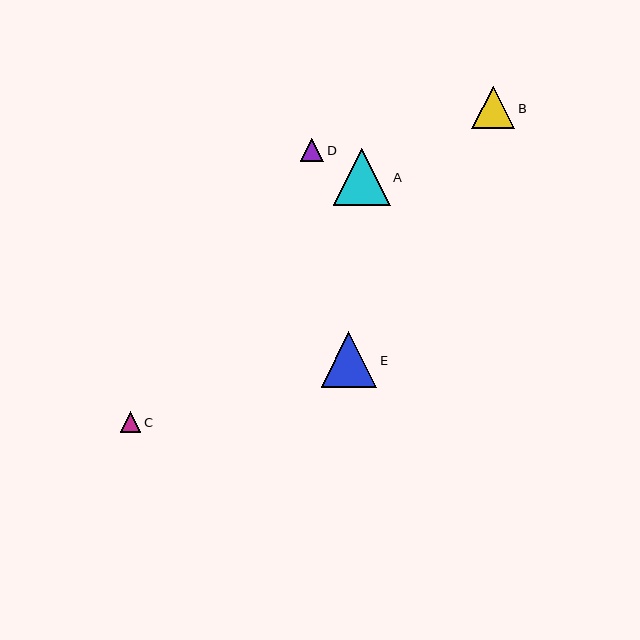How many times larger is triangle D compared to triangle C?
Triangle D is approximately 1.1 times the size of triangle C.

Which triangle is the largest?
Triangle A is the largest with a size of approximately 56 pixels.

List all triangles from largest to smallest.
From largest to smallest: A, E, B, D, C.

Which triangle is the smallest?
Triangle C is the smallest with a size of approximately 21 pixels.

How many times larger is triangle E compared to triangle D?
Triangle E is approximately 2.4 times the size of triangle D.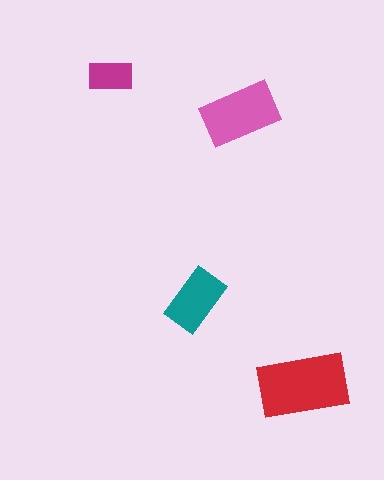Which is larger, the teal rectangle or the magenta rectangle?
The teal one.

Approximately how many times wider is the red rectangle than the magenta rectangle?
About 2 times wider.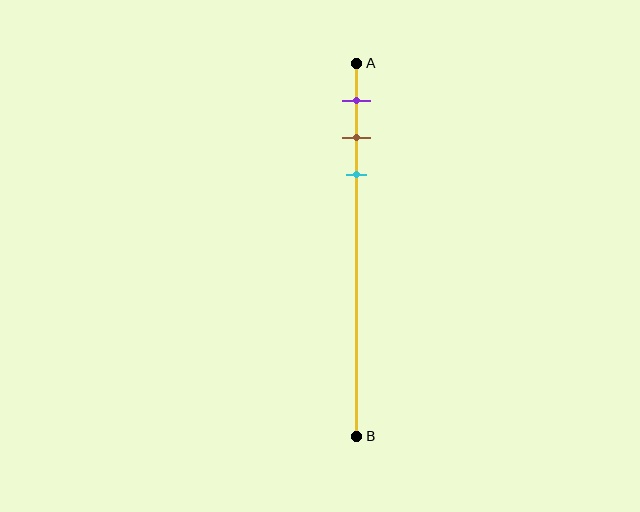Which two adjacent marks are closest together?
The brown and cyan marks are the closest adjacent pair.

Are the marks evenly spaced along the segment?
Yes, the marks are approximately evenly spaced.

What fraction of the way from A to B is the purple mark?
The purple mark is approximately 10% (0.1) of the way from A to B.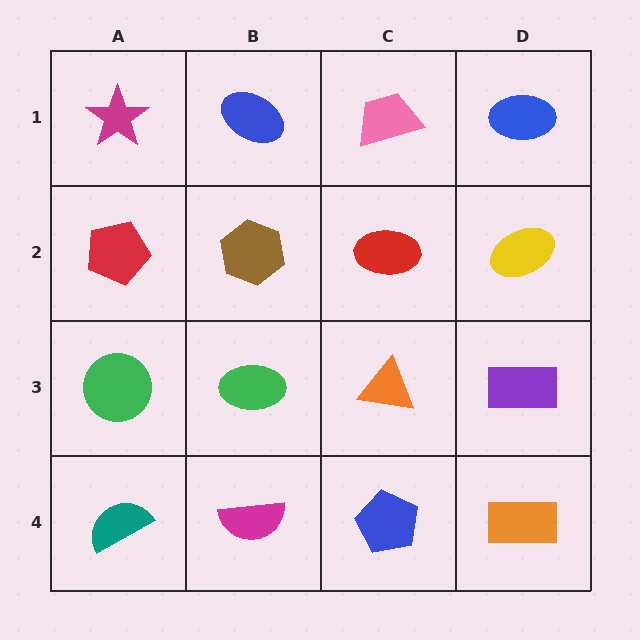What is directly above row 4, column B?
A green ellipse.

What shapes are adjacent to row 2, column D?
A blue ellipse (row 1, column D), a purple rectangle (row 3, column D), a red ellipse (row 2, column C).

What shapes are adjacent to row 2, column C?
A pink trapezoid (row 1, column C), an orange triangle (row 3, column C), a brown hexagon (row 2, column B), a yellow ellipse (row 2, column D).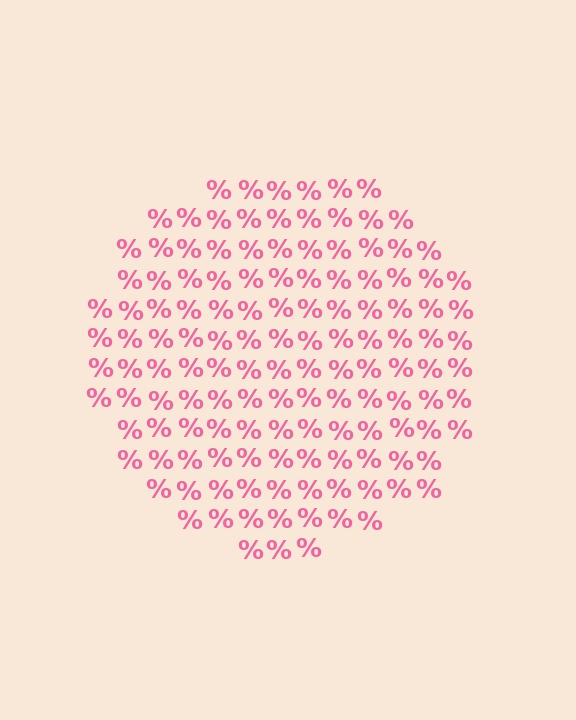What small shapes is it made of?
It is made of small percent signs.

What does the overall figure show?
The overall figure shows a circle.